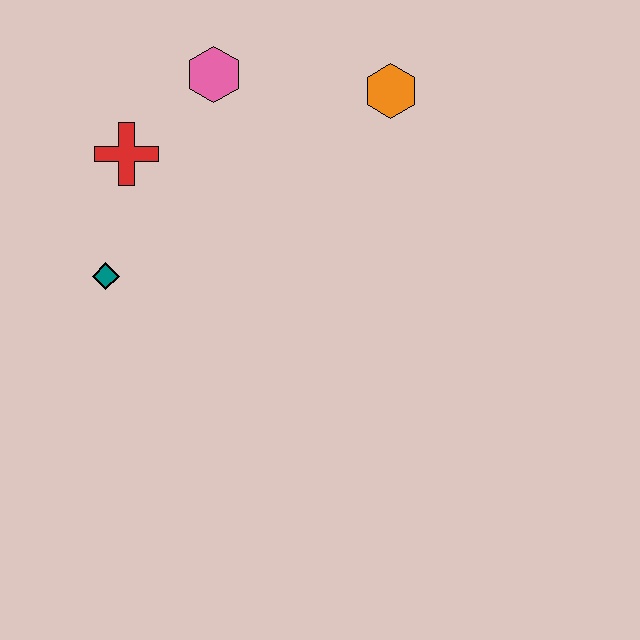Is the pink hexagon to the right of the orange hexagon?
No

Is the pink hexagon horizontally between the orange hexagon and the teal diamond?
Yes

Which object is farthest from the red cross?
The orange hexagon is farthest from the red cross.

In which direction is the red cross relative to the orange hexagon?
The red cross is to the left of the orange hexagon.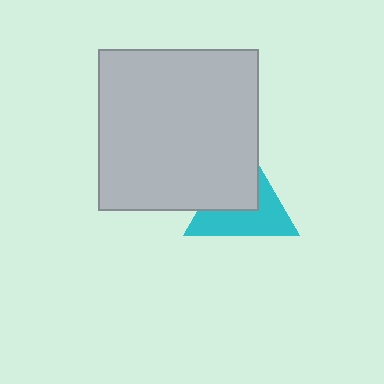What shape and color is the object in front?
The object in front is a light gray square.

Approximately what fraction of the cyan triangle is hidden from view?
Roughly 48% of the cyan triangle is hidden behind the light gray square.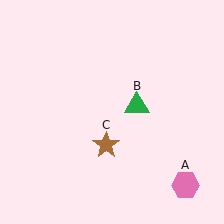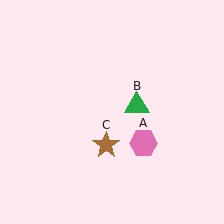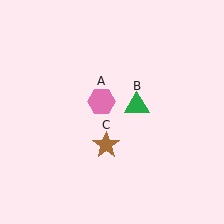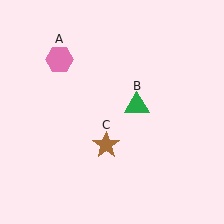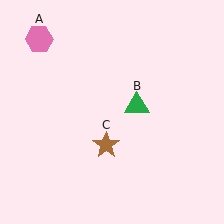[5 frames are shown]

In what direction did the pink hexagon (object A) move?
The pink hexagon (object A) moved up and to the left.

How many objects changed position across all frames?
1 object changed position: pink hexagon (object A).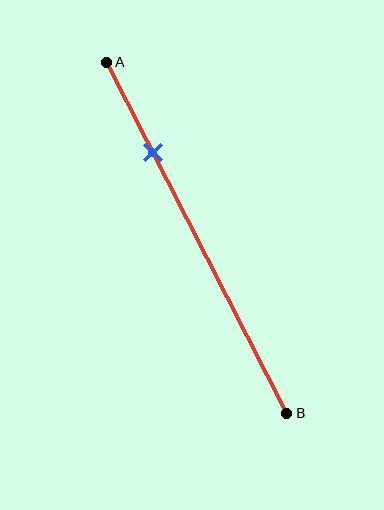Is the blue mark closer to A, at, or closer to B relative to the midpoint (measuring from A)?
The blue mark is closer to point A than the midpoint of segment AB.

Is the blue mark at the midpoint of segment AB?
No, the mark is at about 25% from A, not at the 50% midpoint.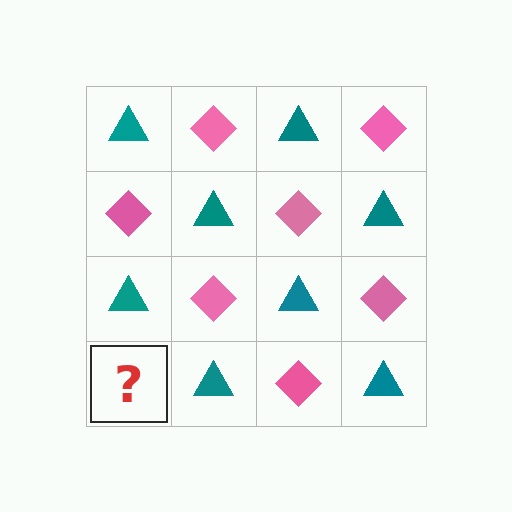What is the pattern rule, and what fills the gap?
The rule is that it alternates teal triangle and pink diamond in a checkerboard pattern. The gap should be filled with a pink diamond.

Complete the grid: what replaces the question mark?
The question mark should be replaced with a pink diamond.